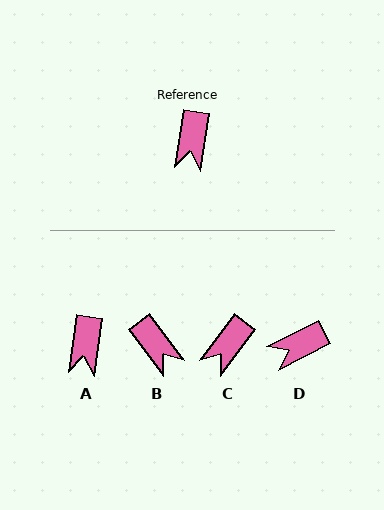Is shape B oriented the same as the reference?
No, it is off by about 46 degrees.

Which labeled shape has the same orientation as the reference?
A.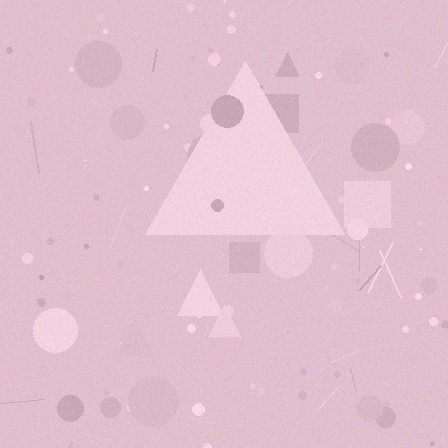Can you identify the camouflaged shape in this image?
The camouflaged shape is a triangle.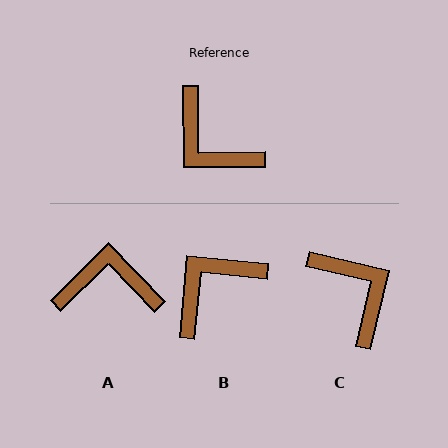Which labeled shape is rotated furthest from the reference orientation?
C, about 166 degrees away.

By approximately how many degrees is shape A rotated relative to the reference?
Approximately 136 degrees clockwise.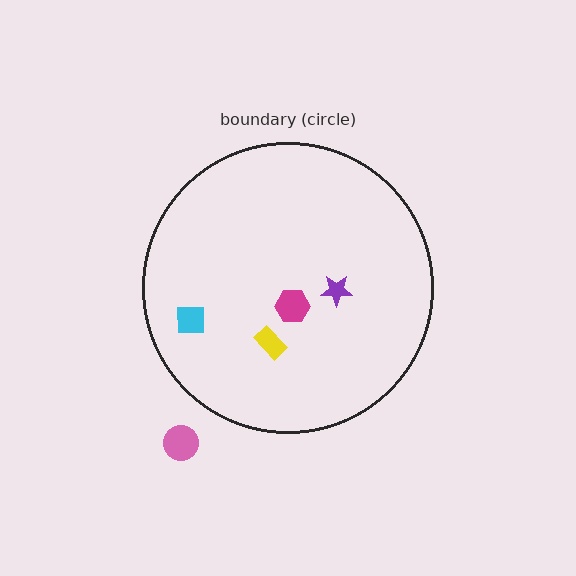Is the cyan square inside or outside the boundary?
Inside.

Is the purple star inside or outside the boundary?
Inside.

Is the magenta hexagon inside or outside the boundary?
Inside.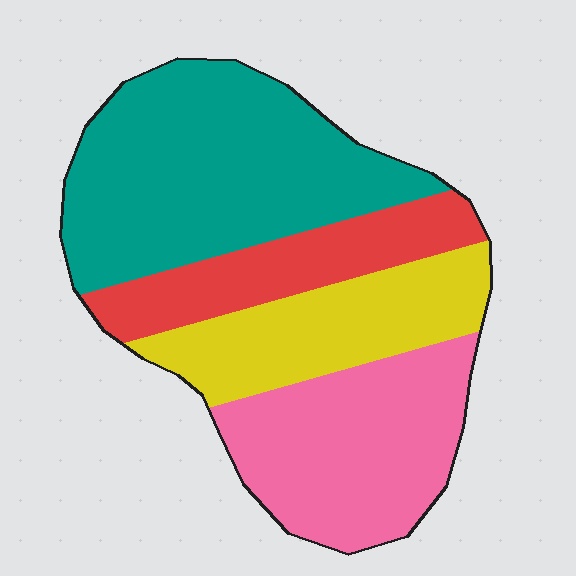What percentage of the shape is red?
Red takes up about one sixth (1/6) of the shape.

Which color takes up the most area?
Teal, at roughly 40%.